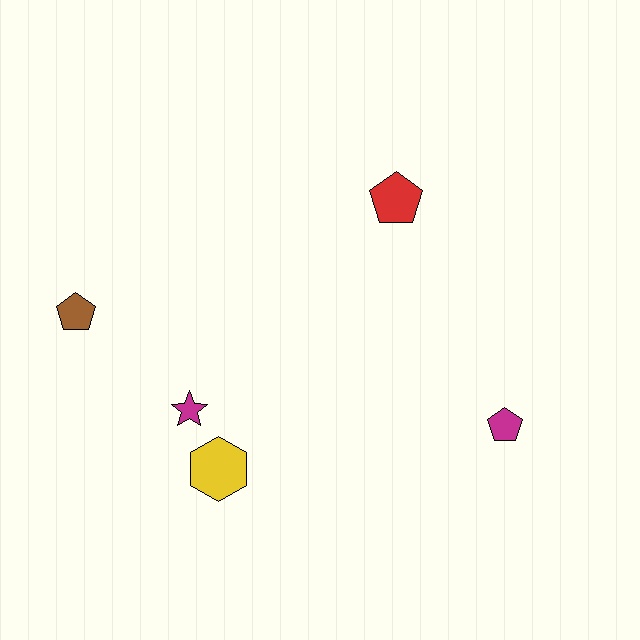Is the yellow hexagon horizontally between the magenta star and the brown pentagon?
No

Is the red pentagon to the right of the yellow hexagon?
Yes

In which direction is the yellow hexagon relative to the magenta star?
The yellow hexagon is below the magenta star.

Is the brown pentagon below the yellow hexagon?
No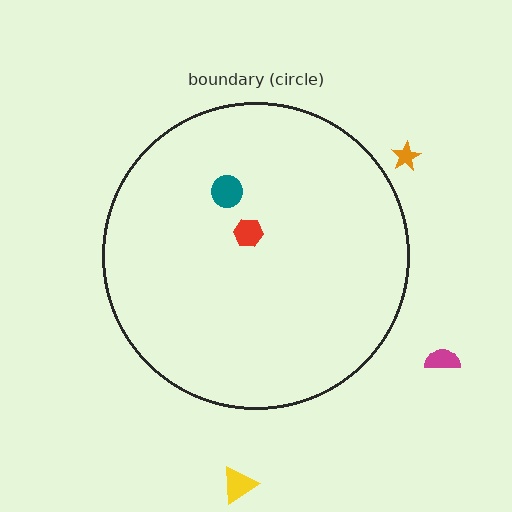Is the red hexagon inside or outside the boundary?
Inside.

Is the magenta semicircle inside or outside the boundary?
Outside.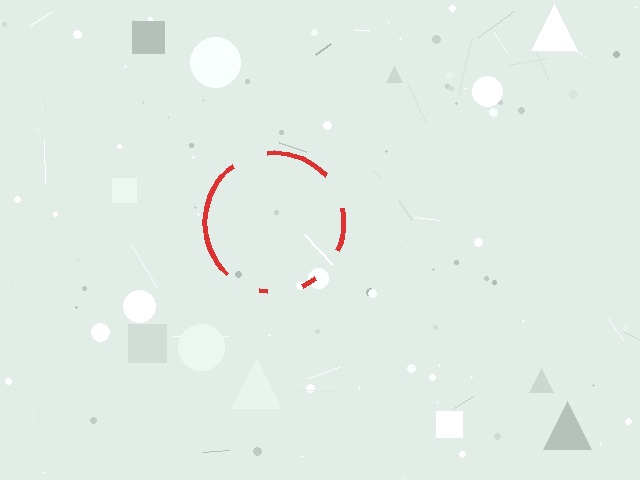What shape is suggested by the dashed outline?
The dashed outline suggests a circle.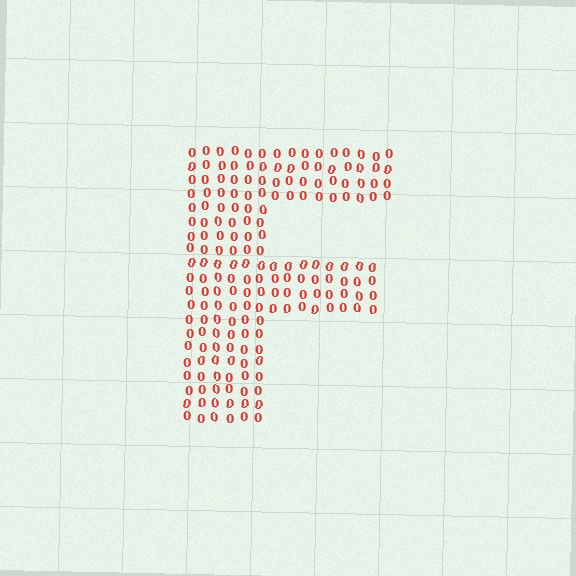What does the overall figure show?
The overall figure shows the letter F.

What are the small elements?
The small elements are digit 0's.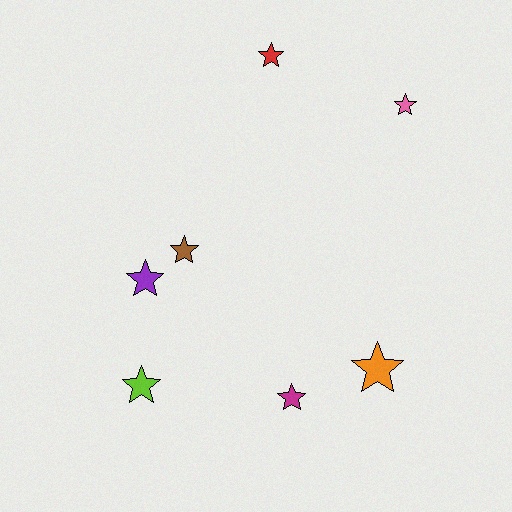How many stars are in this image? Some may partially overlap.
There are 7 stars.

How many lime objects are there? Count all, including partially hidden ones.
There is 1 lime object.